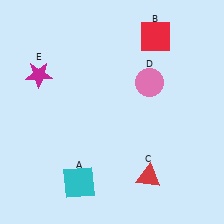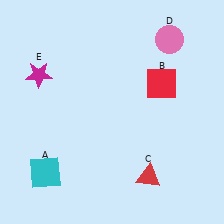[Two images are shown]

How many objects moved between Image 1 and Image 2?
3 objects moved between the two images.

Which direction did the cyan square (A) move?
The cyan square (A) moved left.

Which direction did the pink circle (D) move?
The pink circle (D) moved up.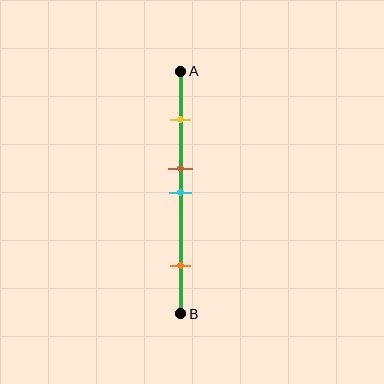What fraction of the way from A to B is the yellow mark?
The yellow mark is approximately 20% (0.2) of the way from A to B.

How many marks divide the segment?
There are 4 marks dividing the segment.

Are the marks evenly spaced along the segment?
No, the marks are not evenly spaced.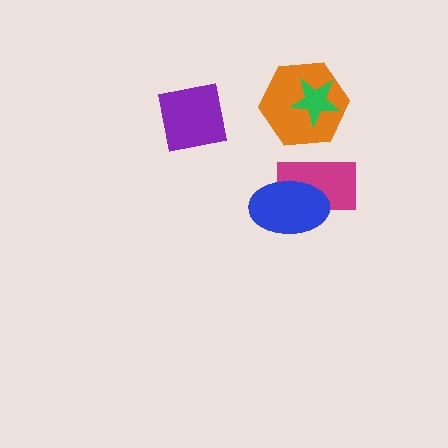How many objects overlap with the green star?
1 object overlaps with the green star.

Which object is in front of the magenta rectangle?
The blue ellipse is in front of the magenta rectangle.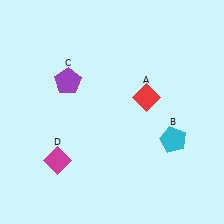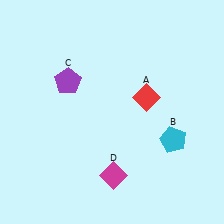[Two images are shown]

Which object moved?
The magenta diamond (D) moved right.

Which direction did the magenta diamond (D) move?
The magenta diamond (D) moved right.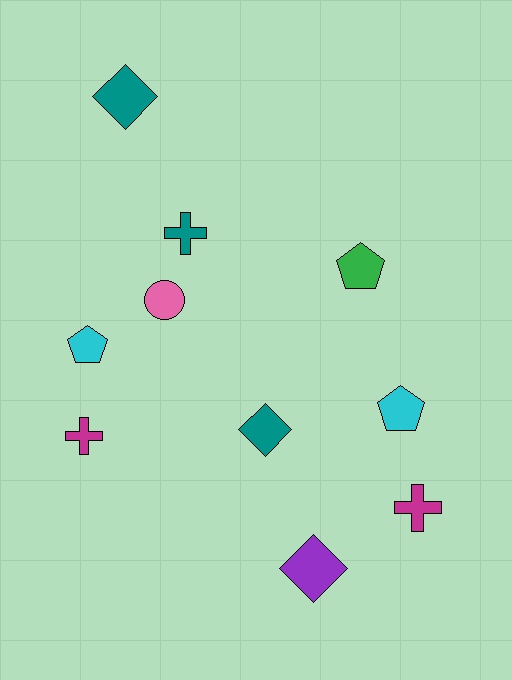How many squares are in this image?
There are no squares.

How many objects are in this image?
There are 10 objects.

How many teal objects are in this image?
There are 3 teal objects.